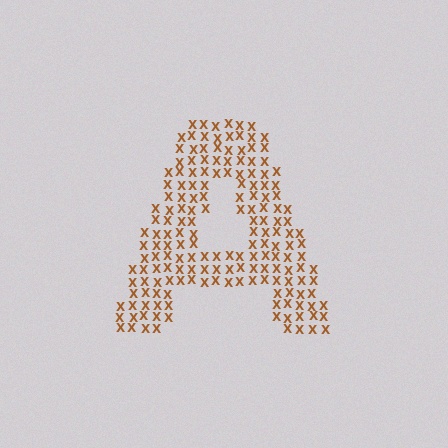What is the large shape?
The large shape is the letter A.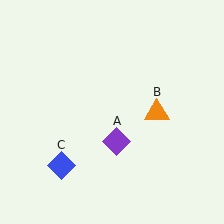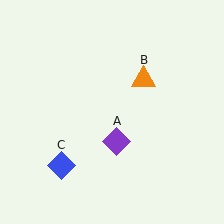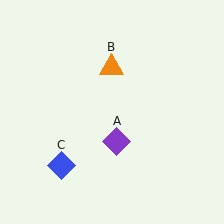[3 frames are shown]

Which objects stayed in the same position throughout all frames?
Purple diamond (object A) and blue diamond (object C) remained stationary.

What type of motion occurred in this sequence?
The orange triangle (object B) rotated counterclockwise around the center of the scene.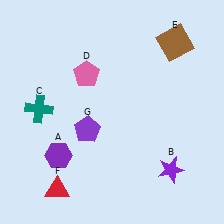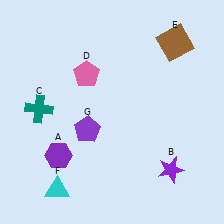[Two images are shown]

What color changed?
The triangle (F) changed from red in Image 1 to cyan in Image 2.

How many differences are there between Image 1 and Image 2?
There is 1 difference between the two images.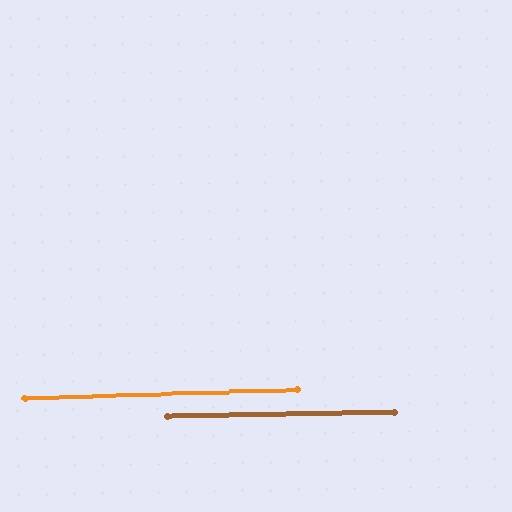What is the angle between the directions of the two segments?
Approximately 1 degree.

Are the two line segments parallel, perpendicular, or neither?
Parallel — their directions differ by only 0.9°.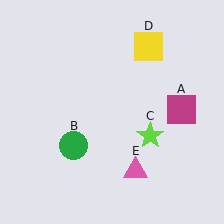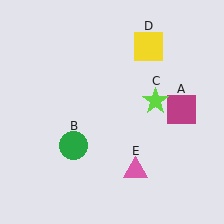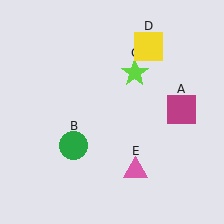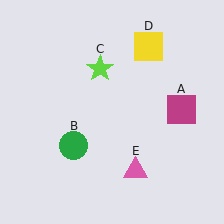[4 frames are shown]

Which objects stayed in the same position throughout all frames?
Magenta square (object A) and green circle (object B) and yellow square (object D) and pink triangle (object E) remained stationary.